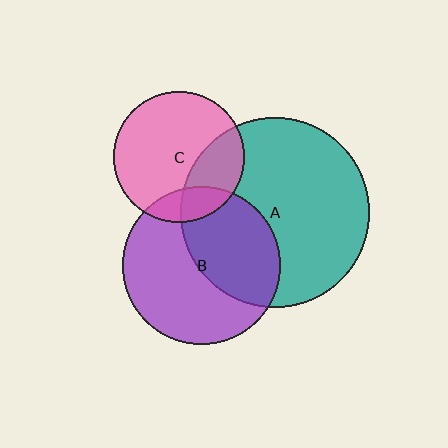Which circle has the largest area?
Circle A (teal).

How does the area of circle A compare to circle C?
Approximately 2.1 times.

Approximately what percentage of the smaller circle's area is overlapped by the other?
Approximately 30%.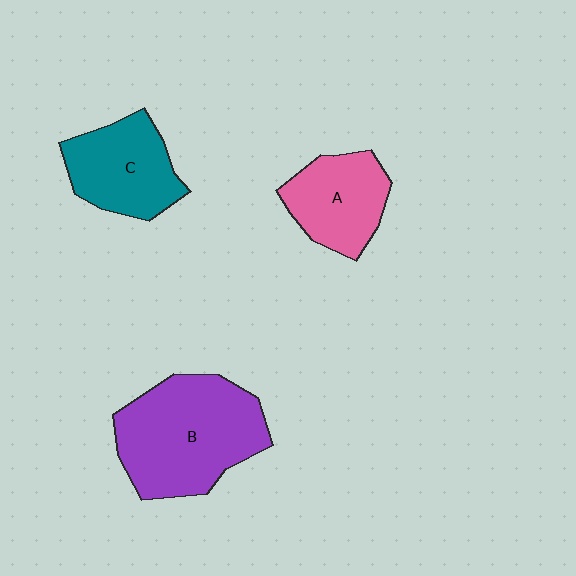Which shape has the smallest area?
Shape A (pink).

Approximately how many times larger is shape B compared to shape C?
Approximately 1.6 times.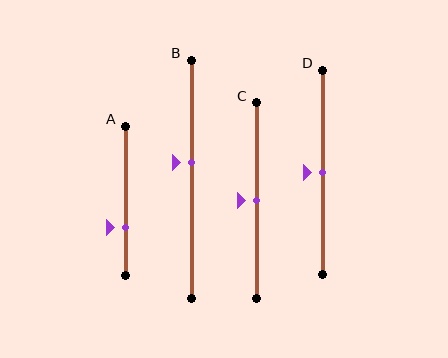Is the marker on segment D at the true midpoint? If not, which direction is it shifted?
Yes, the marker on segment D is at the true midpoint.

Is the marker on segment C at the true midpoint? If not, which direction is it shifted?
Yes, the marker on segment C is at the true midpoint.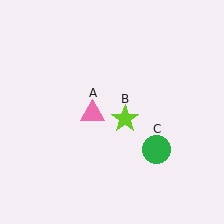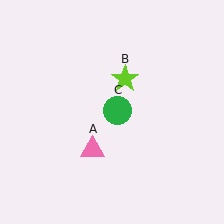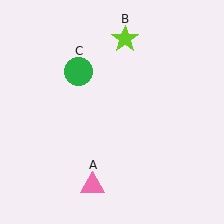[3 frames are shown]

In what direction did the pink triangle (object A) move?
The pink triangle (object A) moved down.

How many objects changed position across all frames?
3 objects changed position: pink triangle (object A), lime star (object B), green circle (object C).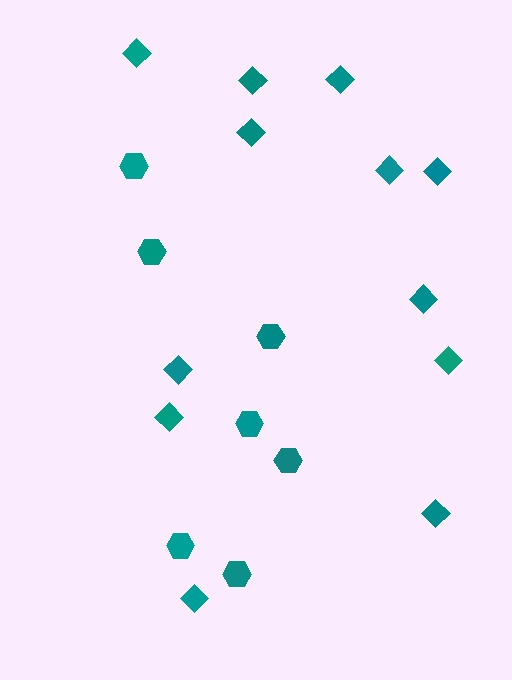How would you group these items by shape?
There are 2 groups: one group of hexagons (7) and one group of diamonds (12).